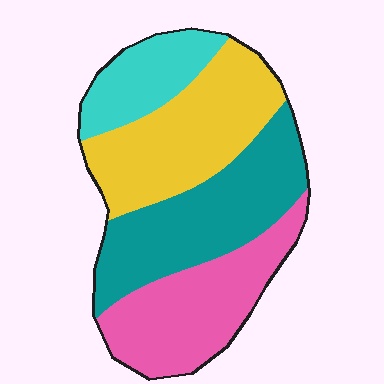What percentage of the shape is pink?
Pink takes up about one quarter (1/4) of the shape.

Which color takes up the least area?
Cyan, at roughly 15%.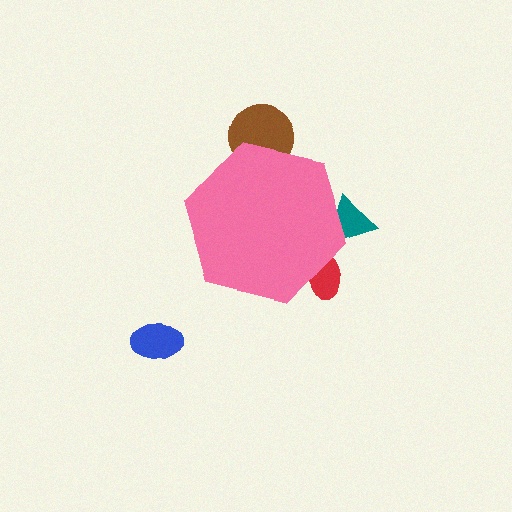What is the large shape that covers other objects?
A pink hexagon.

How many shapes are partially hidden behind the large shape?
3 shapes are partially hidden.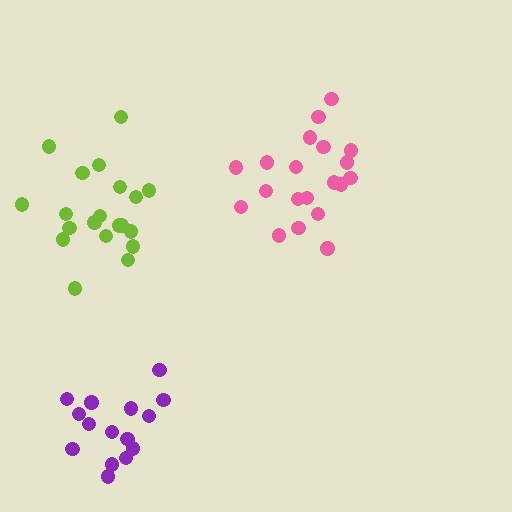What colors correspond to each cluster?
The clusters are colored: purple, pink, lime.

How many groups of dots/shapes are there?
There are 3 groups.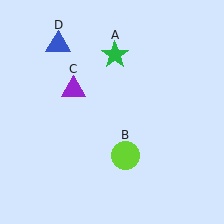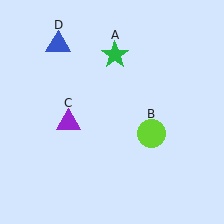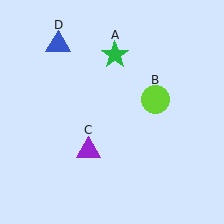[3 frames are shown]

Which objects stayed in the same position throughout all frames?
Green star (object A) and blue triangle (object D) remained stationary.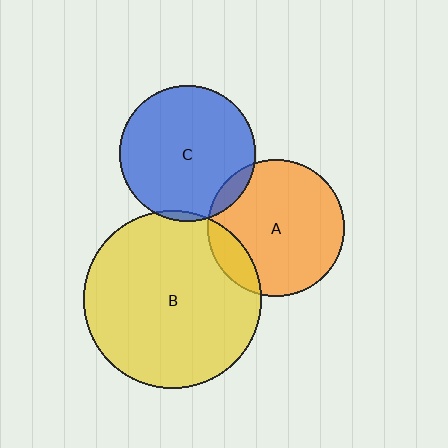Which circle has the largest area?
Circle B (yellow).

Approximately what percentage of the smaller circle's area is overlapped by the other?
Approximately 5%.